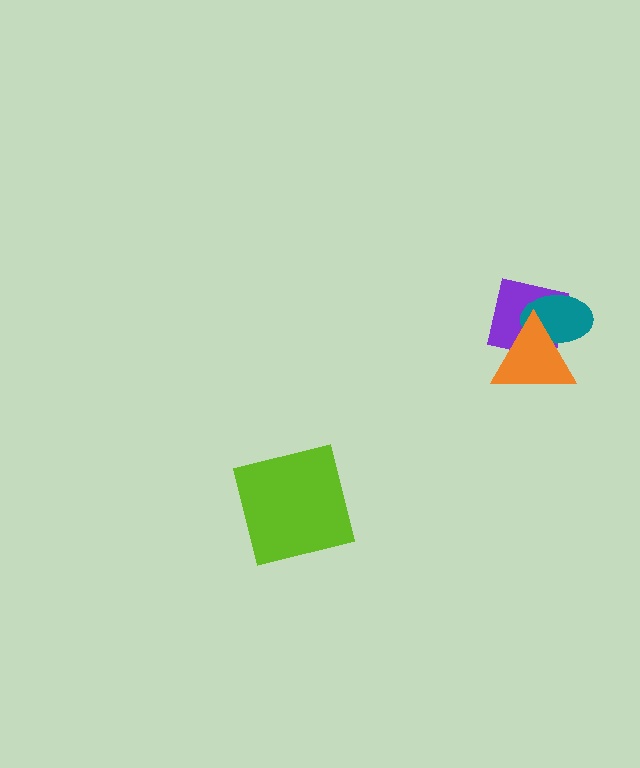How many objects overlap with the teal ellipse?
2 objects overlap with the teal ellipse.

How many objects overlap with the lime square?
0 objects overlap with the lime square.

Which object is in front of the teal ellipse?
The orange triangle is in front of the teal ellipse.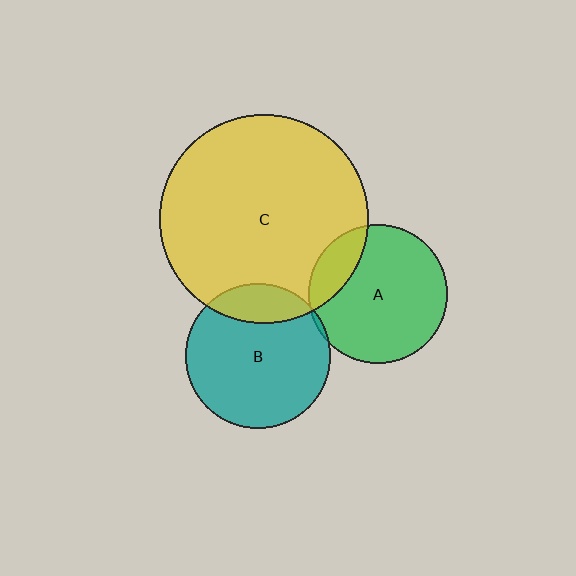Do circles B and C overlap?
Yes.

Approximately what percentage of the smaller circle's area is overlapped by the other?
Approximately 20%.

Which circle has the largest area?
Circle C (yellow).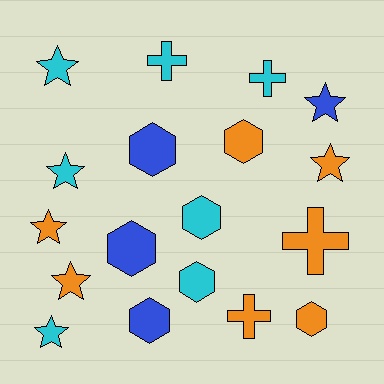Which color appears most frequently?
Orange, with 7 objects.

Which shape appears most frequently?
Hexagon, with 7 objects.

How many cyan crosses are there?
There are 2 cyan crosses.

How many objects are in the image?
There are 18 objects.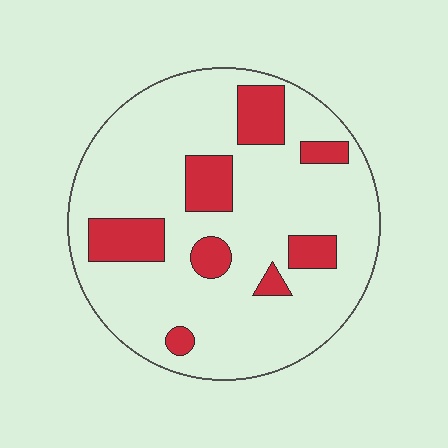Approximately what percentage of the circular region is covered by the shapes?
Approximately 20%.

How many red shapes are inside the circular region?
8.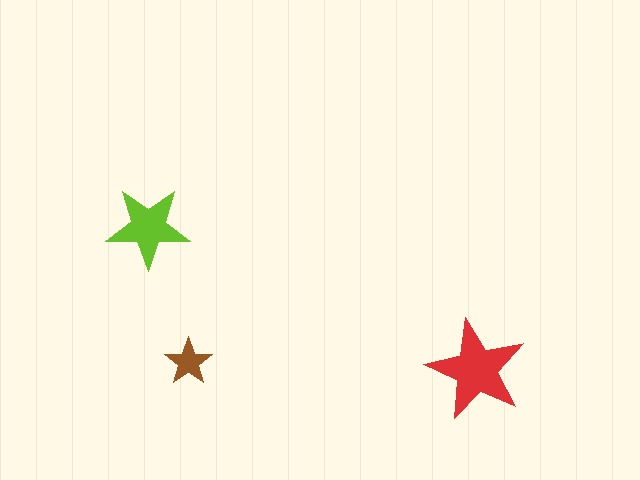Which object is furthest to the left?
The lime star is leftmost.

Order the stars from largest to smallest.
the red one, the lime one, the brown one.